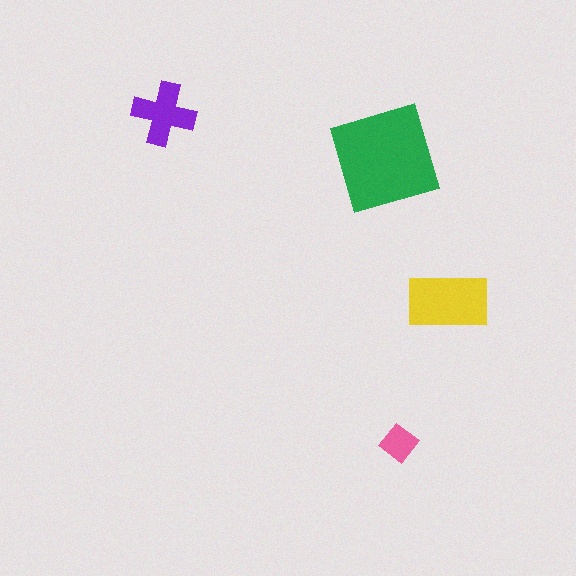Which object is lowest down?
The pink diamond is bottommost.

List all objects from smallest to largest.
The pink diamond, the purple cross, the yellow rectangle, the green diamond.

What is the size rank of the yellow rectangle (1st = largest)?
2nd.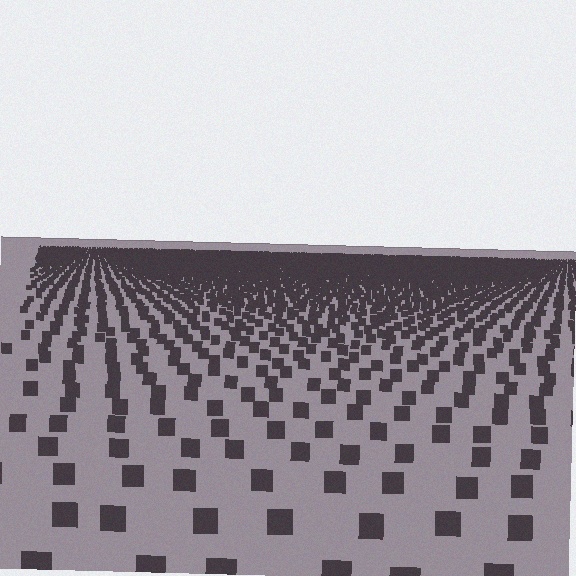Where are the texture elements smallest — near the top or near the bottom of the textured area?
Near the top.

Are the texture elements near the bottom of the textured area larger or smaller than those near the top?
Larger. Near the bottom, elements are closer to the viewer and appear at a bigger on-screen size.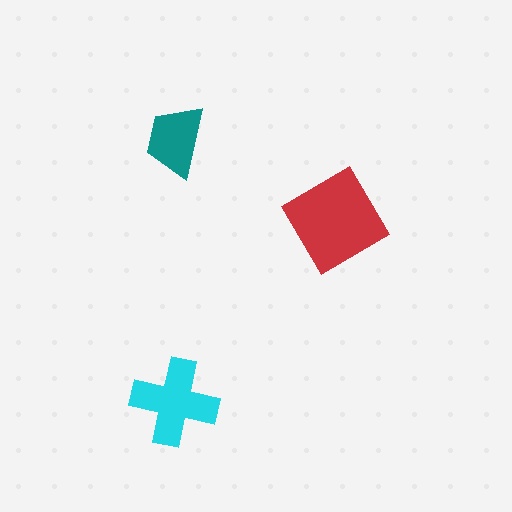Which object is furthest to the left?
The teal trapezoid is leftmost.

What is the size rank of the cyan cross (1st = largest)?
2nd.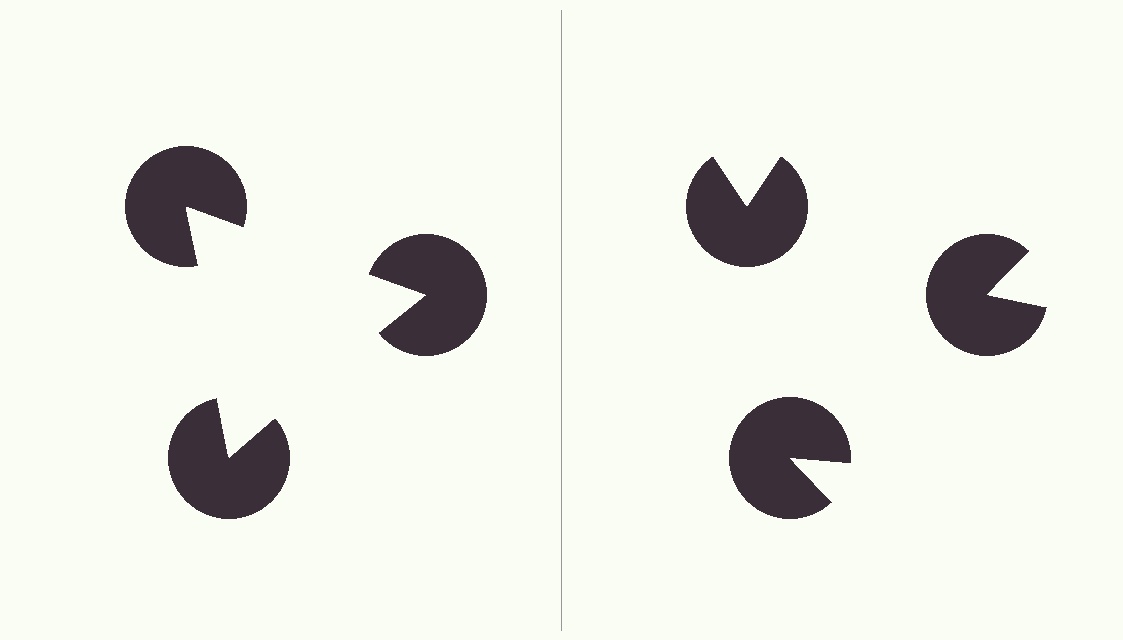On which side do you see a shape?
An illusory triangle appears on the left side. On the right side the wedge cuts are rotated, so no coherent shape forms.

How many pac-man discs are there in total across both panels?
6 — 3 on each side.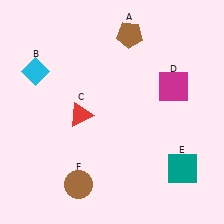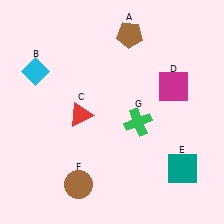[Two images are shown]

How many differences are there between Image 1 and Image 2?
There is 1 difference between the two images.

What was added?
A green cross (G) was added in Image 2.